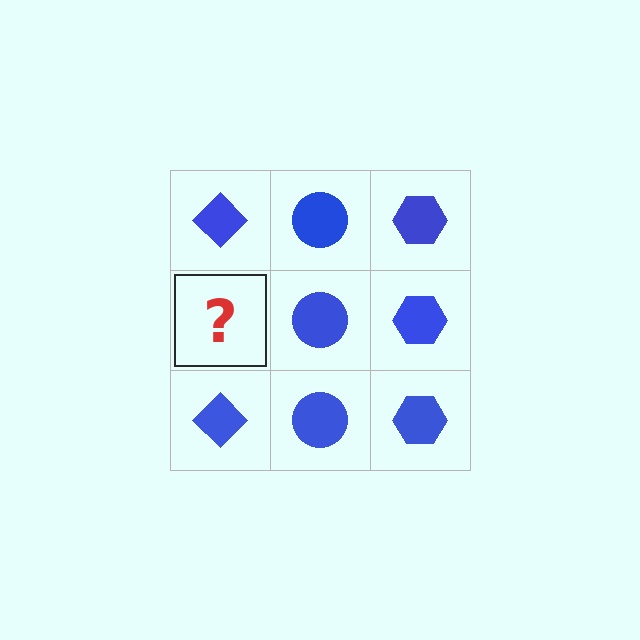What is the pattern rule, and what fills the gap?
The rule is that each column has a consistent shape. The gap should be filled with a blue diamond.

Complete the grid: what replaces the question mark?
The question mark should be replaced with a blue diamond.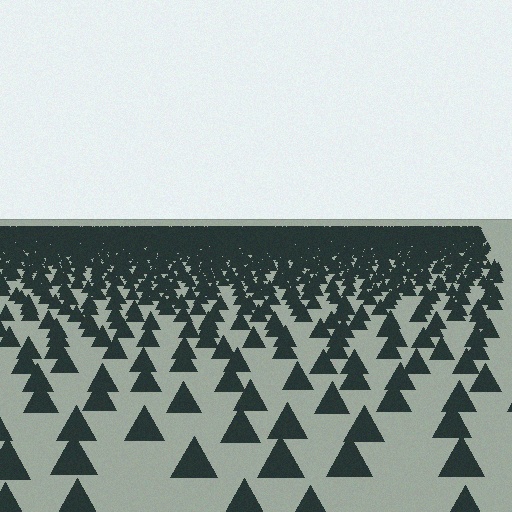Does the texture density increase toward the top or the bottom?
Density increases toward the top.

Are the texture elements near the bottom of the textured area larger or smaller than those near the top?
Larger. Near the bottom, elements are closer to the viewer and appear at a bigger on-screen size.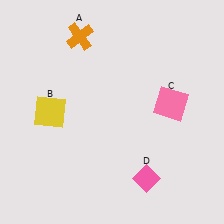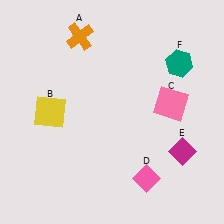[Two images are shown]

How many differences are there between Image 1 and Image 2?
There are 2 differences between the two images.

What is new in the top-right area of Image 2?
A teal hexagon (F) was added in the top-right area of Image 2.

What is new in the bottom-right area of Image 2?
A magenta diamond (E) was added in the bottom-right area of Image 2.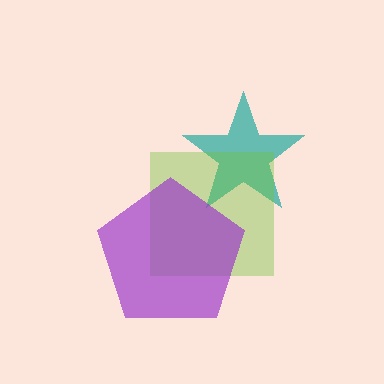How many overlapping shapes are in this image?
There are 3 overlapping shapes in the image.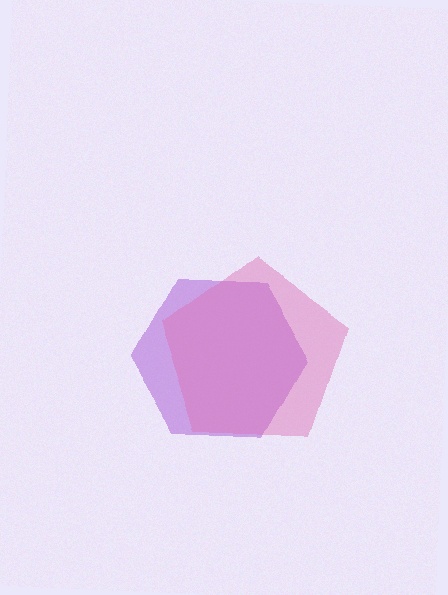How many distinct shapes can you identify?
There are 2 distinct shapes: a purple hexagon, a pink pentagon.